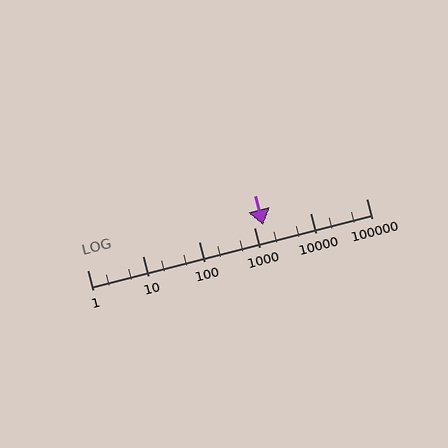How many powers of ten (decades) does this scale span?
The scale spans 5 decades, from 1 to 100000.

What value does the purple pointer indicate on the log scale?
The pointer indicates approximately 1400.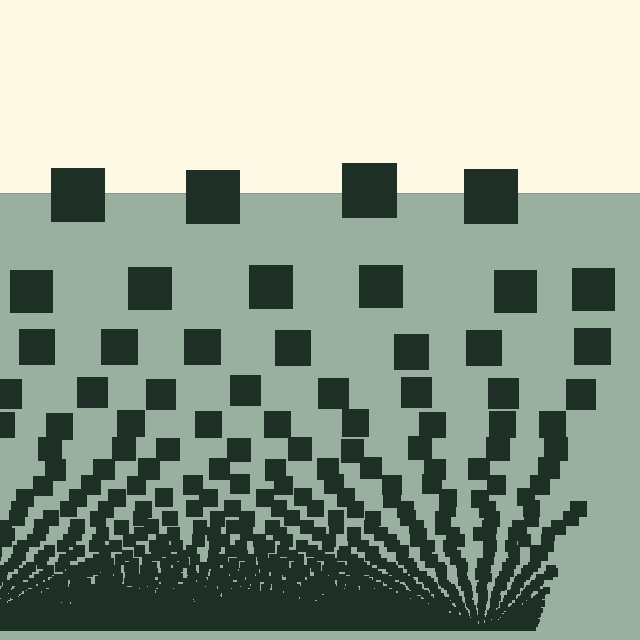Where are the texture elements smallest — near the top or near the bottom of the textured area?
Near the bottom.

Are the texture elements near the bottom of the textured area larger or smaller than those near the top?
Smaller. The gradient is inverted — elements near the bottom are smaller and denser.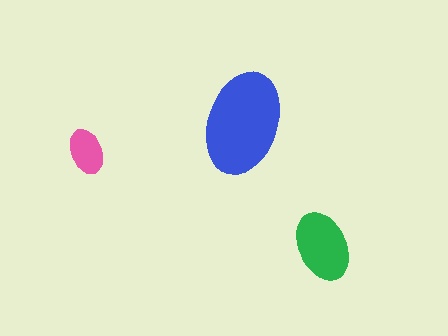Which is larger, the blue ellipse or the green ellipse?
The blue one.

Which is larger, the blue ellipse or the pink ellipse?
The blue one.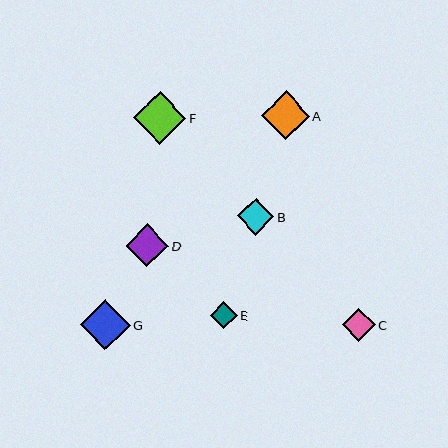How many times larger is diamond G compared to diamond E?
Diamond G is approximately 1.8 times the size of diamond E.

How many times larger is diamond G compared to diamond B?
Diamond G is approximately 1.3 times the size of diamond B.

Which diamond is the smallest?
Diamond E is the smallest with a size of approximately 27 pixels.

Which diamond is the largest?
Diamond F is the largest with a size of approximately 53 pixels.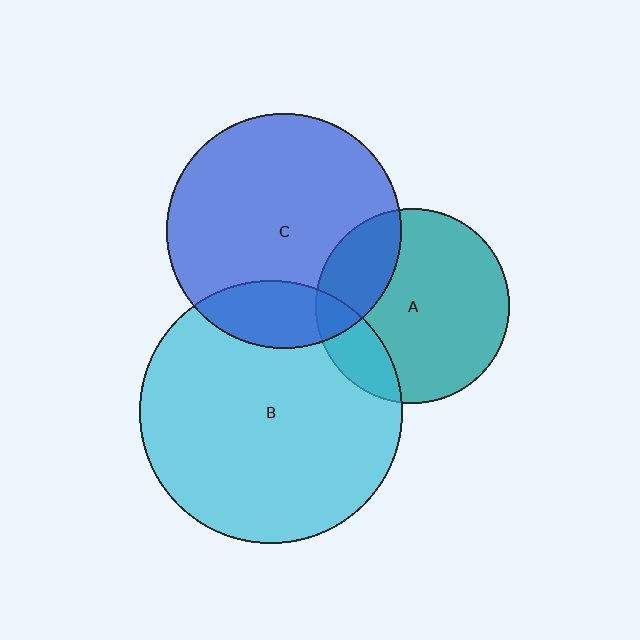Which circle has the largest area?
Circle B (cyan).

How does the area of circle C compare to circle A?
Approximately 1.5 times.